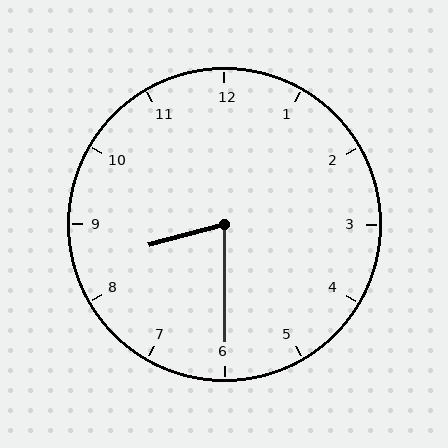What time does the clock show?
8:30.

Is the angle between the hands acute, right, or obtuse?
It is acute.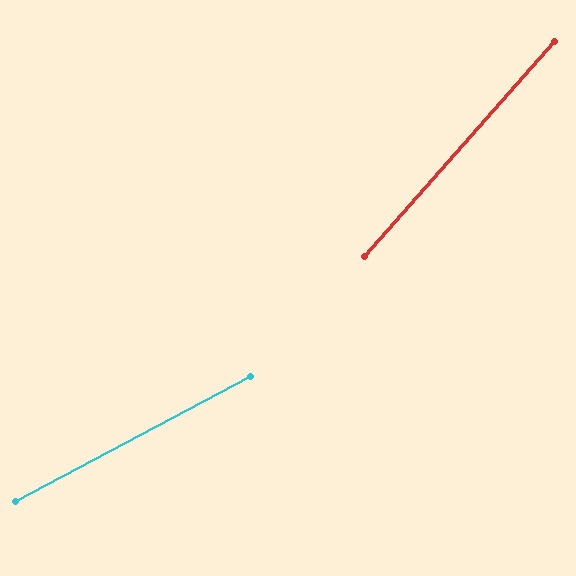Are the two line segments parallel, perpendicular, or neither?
Neither parallel nor perpendicular — they differ by about 21°.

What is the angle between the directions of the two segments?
Approximately 21 degrees.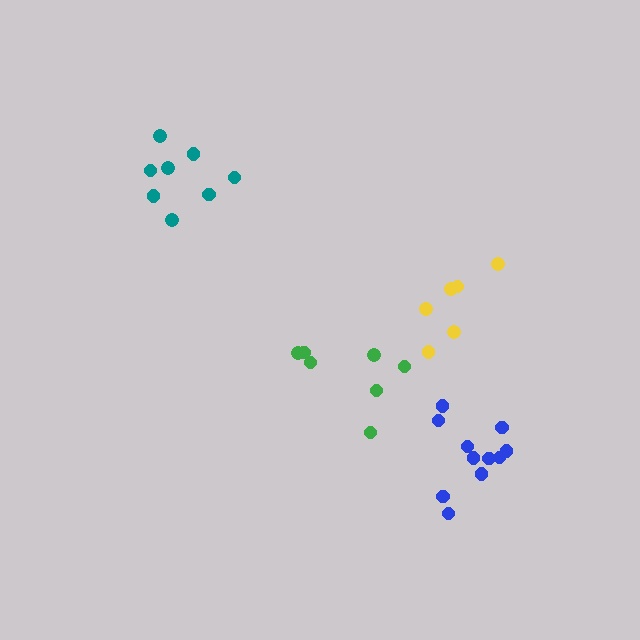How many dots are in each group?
Group 1: 8 dots, Group 2: 11 dots, Group 3: 6 dots, Group 4: 7 dots (32 total).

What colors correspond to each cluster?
The clusters are colored: teal, blue, yellow, green.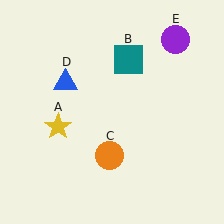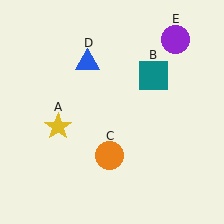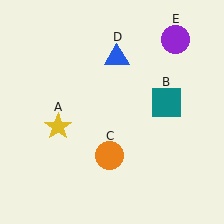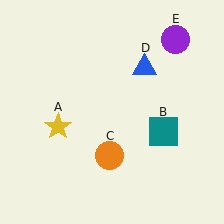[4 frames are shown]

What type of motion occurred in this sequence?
The teal square (object B), blue triangle (object D) rotated clockwise around the center of the scene.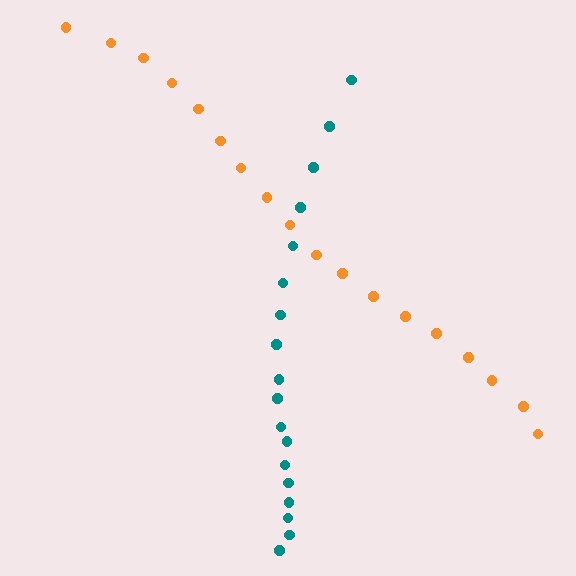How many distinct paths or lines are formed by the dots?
There are 2 distinct paths.